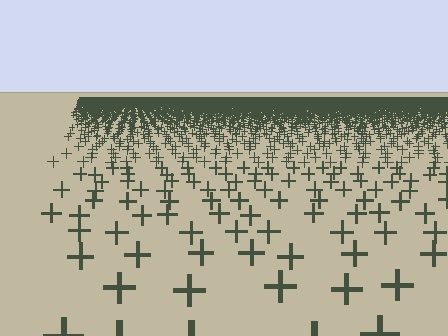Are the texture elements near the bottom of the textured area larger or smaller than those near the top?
Larger. Near the bottom, elements are closer to the viewer and appear at a bigger on-screen size.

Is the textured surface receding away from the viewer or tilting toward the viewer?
The surface is receding away from the viewer. Texture elements get smaller and denser toward the top.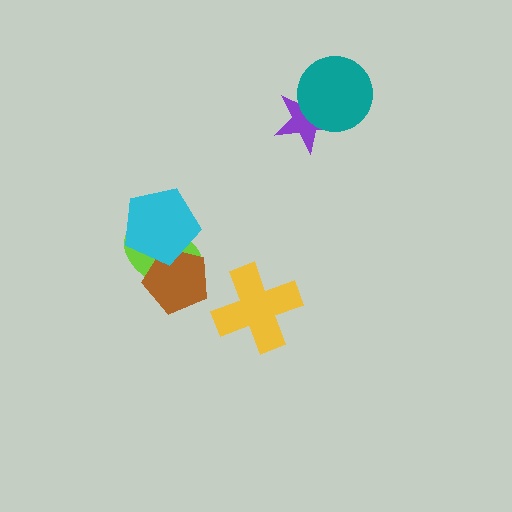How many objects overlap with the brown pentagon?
2 objects overlap with the brown pentagon.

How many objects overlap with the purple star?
1 object overlaps with the purple star.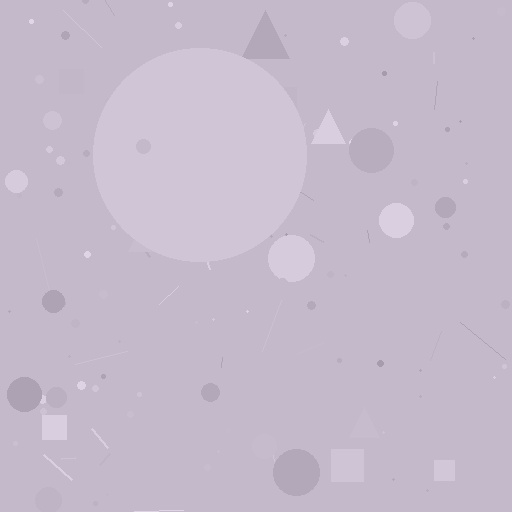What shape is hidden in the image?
A circle is hidden in the image.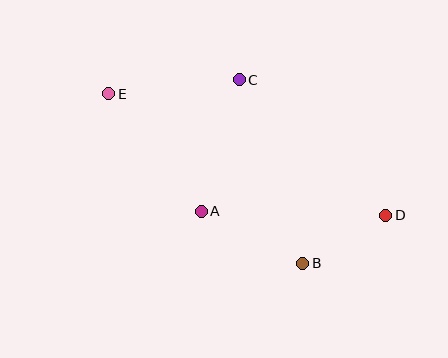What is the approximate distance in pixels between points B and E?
The distance between B and E is approximately 258 pixels.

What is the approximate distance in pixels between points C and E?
The distance between C and E is approximately 131 pixels.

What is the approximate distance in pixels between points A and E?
The distance between A and E is approximately 149 pixels.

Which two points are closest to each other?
Points B and D are closest to each other.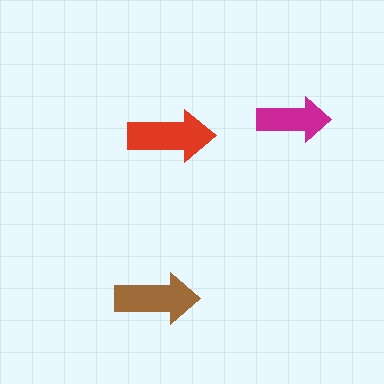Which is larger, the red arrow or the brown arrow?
The red one.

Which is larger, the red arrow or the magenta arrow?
The red one.